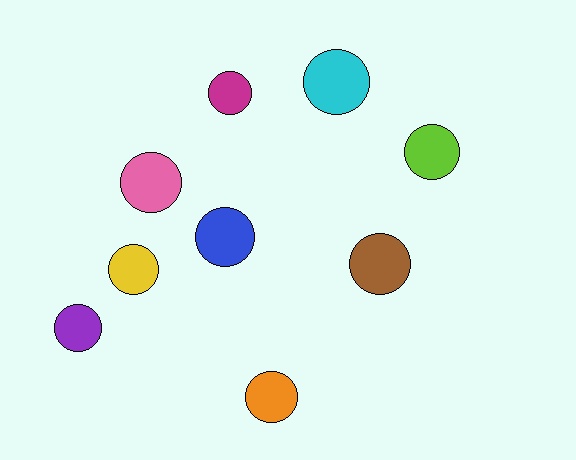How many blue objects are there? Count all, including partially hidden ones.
There is 1 blue object.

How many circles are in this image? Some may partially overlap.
There are 9 circles.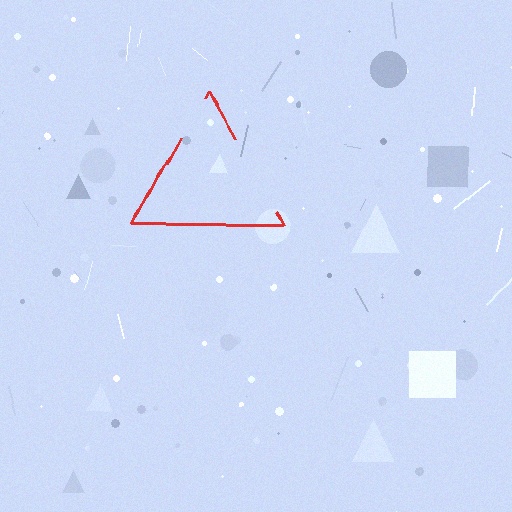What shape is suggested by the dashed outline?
The dashed outline suggests a triangle.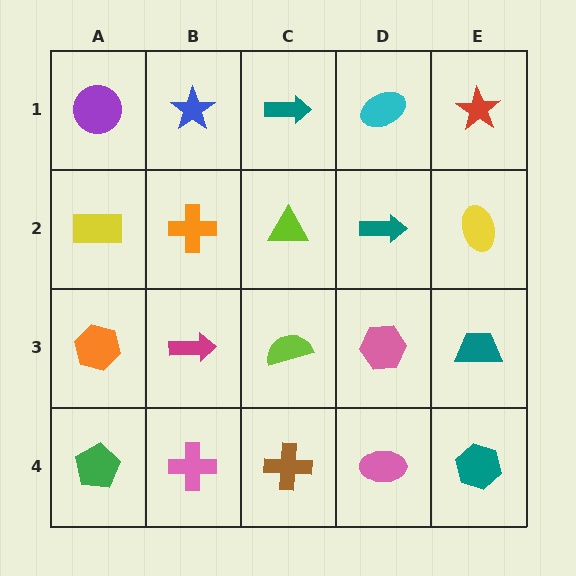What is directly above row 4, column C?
A lime semicircle.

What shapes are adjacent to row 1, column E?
A yellow ellipse (row 2, column E), a cyan ellipse (row 1, column D).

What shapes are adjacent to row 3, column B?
An orange cross (row 2, column B), a pink cross (row 4, column B), an orange hexagon (row 3, column A), a lime semicircle (row 3, column C).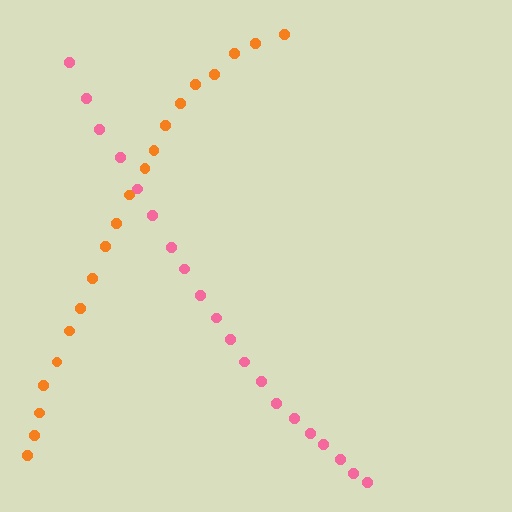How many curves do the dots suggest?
There are 2 distinct paths.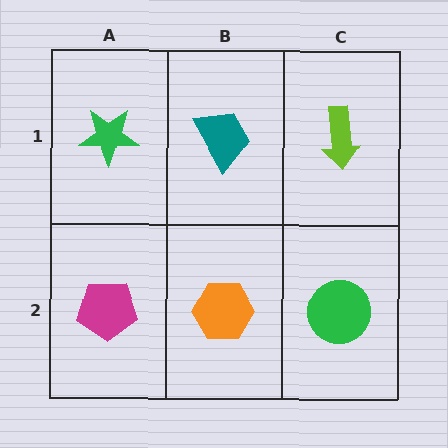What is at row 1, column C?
A lime arrow.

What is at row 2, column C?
A green circle.